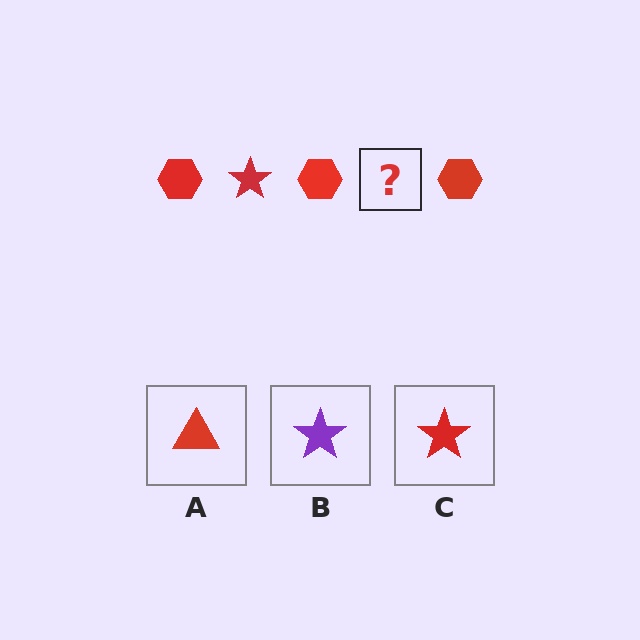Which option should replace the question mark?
Option C.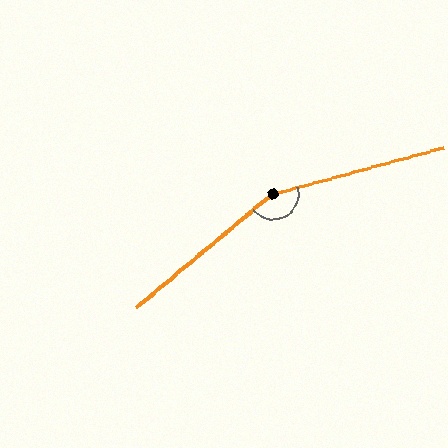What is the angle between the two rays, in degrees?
Approximately 155 degrees.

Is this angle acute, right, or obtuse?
It is obtuse.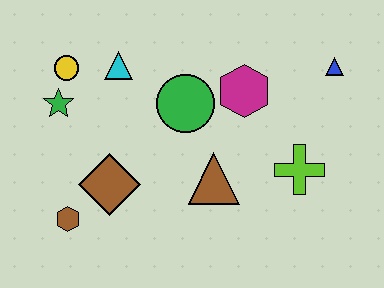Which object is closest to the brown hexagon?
The brown diamond is closest to the brown hexagon.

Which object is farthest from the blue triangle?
The brown hexagon is farthest from the blue triangle.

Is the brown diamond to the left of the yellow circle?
No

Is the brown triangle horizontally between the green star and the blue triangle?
Yes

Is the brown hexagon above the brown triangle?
No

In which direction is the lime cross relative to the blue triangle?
The lime cross is below the blue triangle.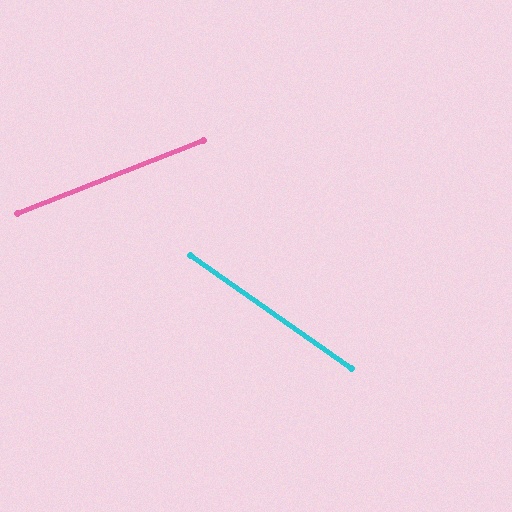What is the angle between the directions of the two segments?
Approximately 57 degrees.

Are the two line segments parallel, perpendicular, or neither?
Neither parallel nor perpendicular — they differ by about 57°.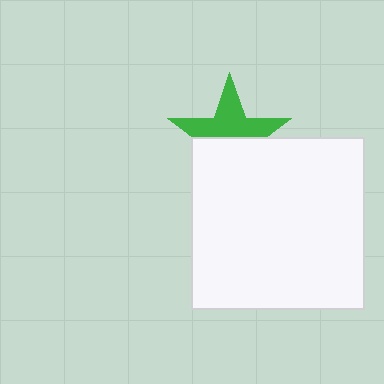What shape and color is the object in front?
The object in front is a white square.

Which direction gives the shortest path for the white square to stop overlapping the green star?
Moving down gives the shortest separation.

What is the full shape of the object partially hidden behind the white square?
The partially hidden object is a green star.